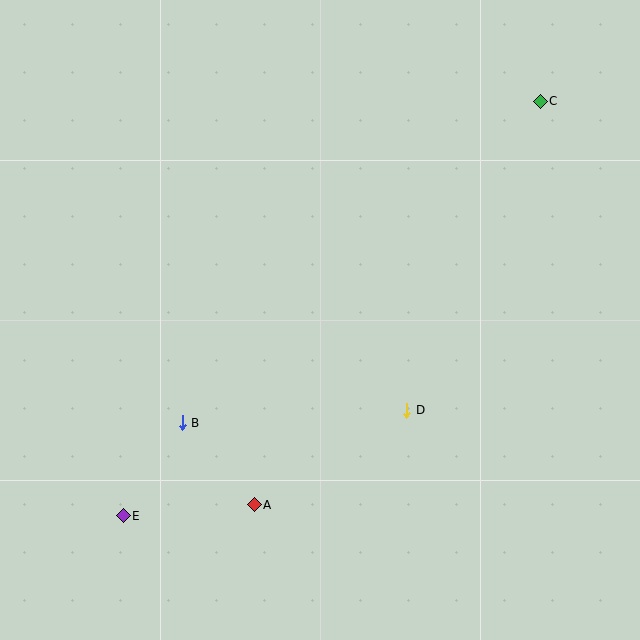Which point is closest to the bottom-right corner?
Point D is closest to the bottom-right corner.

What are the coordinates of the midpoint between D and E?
The midpoint between D and E is at (265, 463).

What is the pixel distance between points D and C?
The distance between D and C is 336 pixels.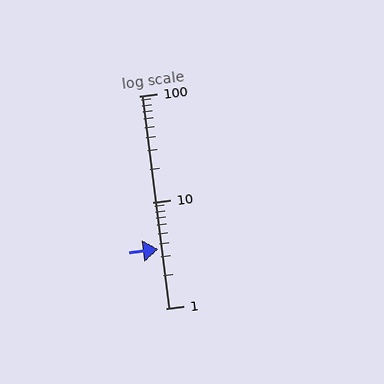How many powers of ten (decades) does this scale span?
The scale spans 2 decades, from 1 to 100.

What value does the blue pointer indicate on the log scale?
The pointer indicates approximately 3.6.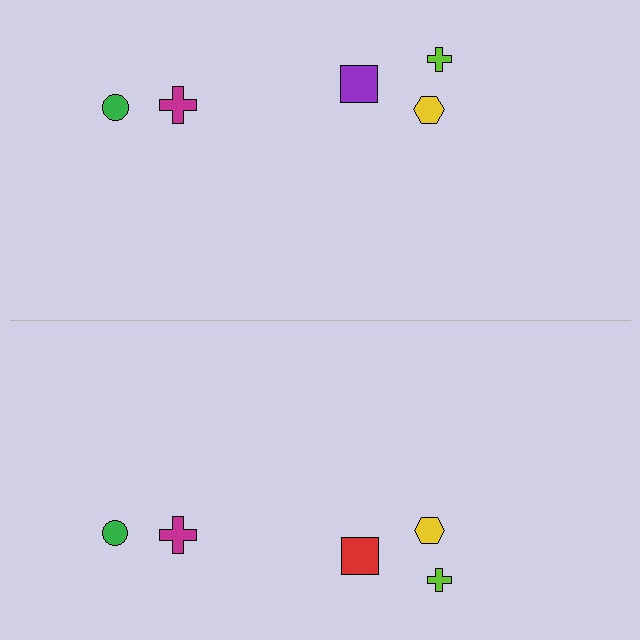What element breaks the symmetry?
The red square on the bottom side breaks the symmetry — its mirror counterpart is purple.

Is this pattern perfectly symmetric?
No, the pattern is not perfectly symmetric. The red square on the bottom side breaks the symmetry — its mirror counterpart is purple.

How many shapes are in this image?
There are 10 shapes in this image.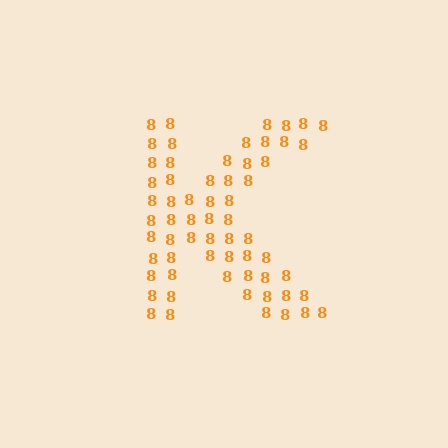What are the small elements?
The small elements are digit 8's.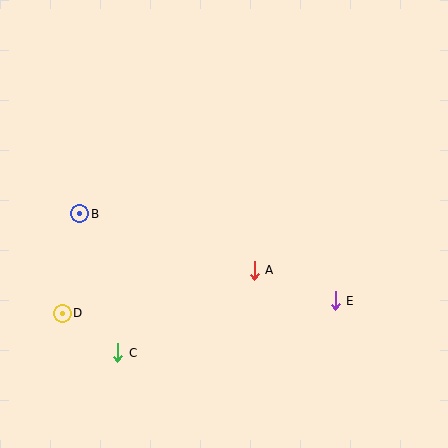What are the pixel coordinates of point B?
Point B is at (80, 214).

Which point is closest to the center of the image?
Point A at (254, 270) is closest to the center.